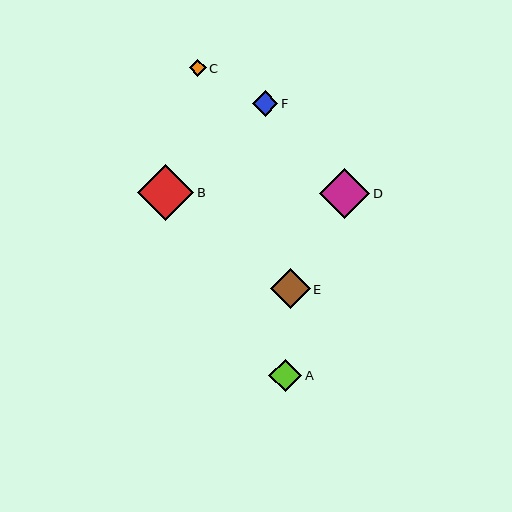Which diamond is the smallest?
Diamond C is the smallest with a size of approximately 17 pixels.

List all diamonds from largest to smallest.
From largest to smallest: B, D, E, A, F, C.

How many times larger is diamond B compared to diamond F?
Diamond B is approximately 2.2 times the size of diamond F.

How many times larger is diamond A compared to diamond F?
Diamond A is approximately 1.3 times the size of diamond F.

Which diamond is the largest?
Diamond B is the largest with a size of approximately 56 pixels.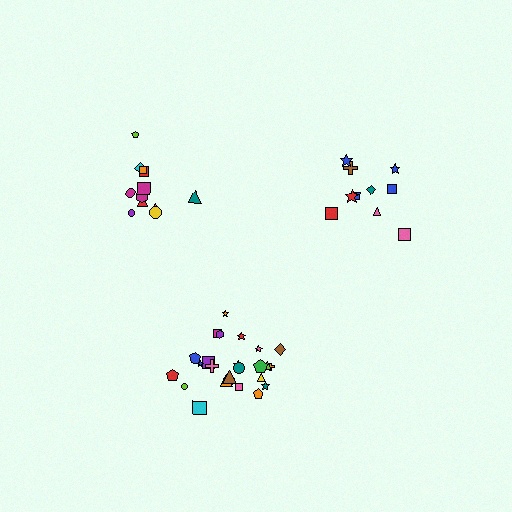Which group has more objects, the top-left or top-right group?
The top-left group.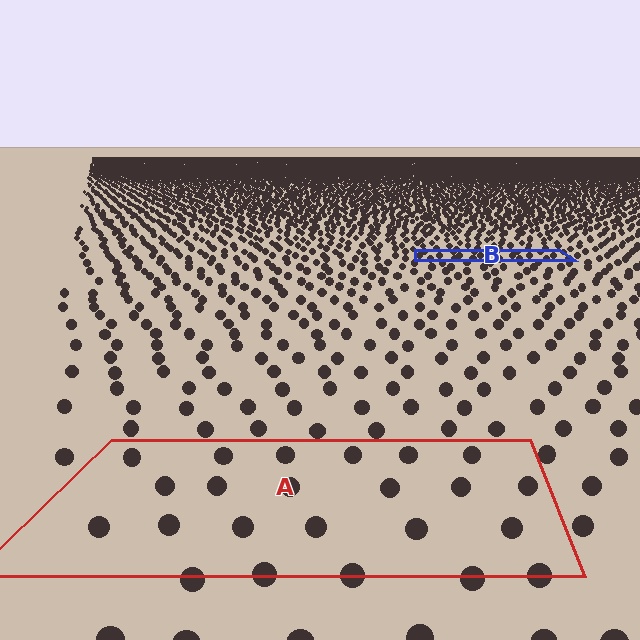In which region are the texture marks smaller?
The texture marks are smaller in region B, because it is farther away.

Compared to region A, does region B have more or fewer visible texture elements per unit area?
Region B has more texture elements per unit area — they are packed more densely because it is farther away.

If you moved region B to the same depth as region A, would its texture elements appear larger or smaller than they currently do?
They would appear larger. At a closer depth, the same texture elements are projected at a bigger on-screen size.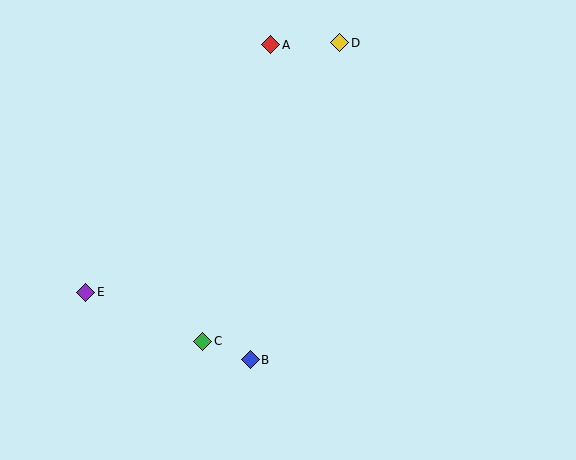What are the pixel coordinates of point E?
Point E is at (86, 292).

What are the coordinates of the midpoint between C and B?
The midpoint between C and B is at (227, 351).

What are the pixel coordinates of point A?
Point A is at (271, 45).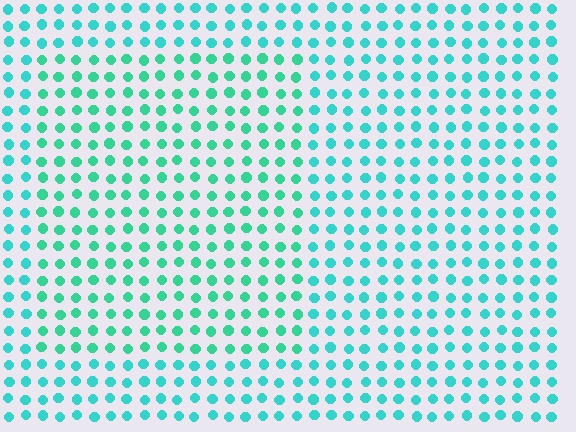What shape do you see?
I see a rectangle.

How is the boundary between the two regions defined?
The boundary is defined purely by a slight shift in hue (about 21 degrees). Spacing, size, and orientation are identical on both sides.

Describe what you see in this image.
The image is filled with small cyan elements in a uniform arrangement. A rectangle-shaped region is visible where the elements are tinted to a slightly different hue, forming a subtle color boundary.